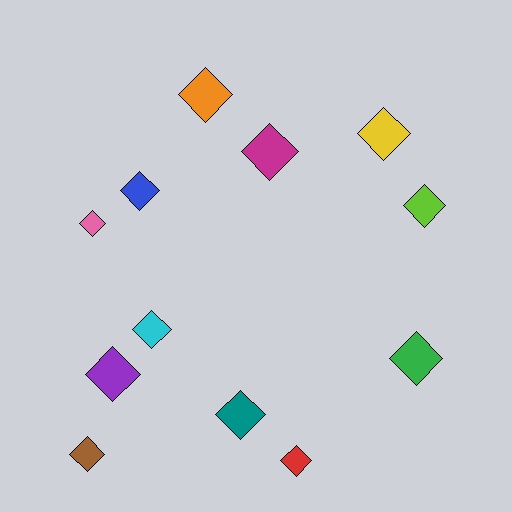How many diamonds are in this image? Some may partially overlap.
There are 12 diamonds.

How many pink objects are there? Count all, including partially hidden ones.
There is 1 pink object.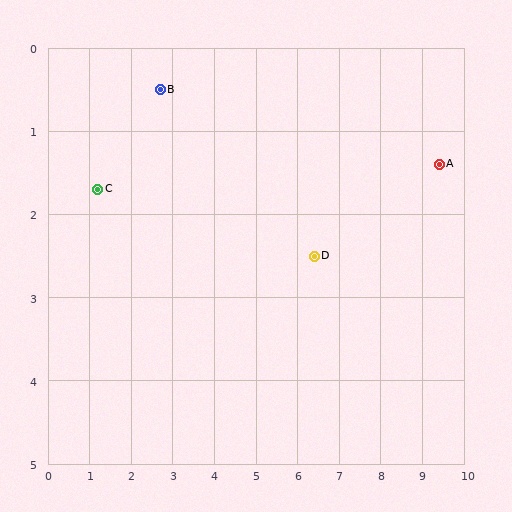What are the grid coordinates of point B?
Point B is at approximately (2.7, 0.5).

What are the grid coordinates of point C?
Point C is at approximately (1.2, 1.7).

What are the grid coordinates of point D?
Point D is at approximately (6.4, 2.5).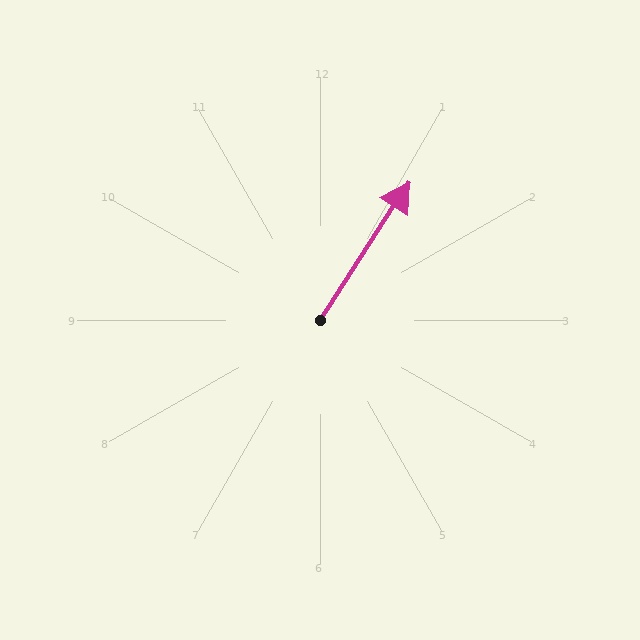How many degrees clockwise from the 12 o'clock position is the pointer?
Approximately 33 degrees.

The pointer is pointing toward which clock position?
Roughly 1 o'clock.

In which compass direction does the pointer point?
Northeast.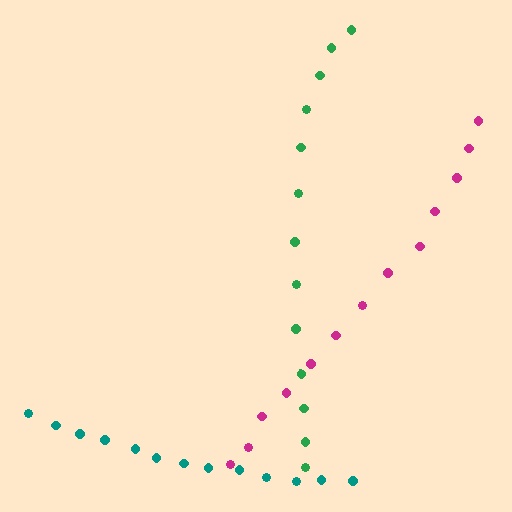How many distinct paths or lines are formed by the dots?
There are 3 distinct paths.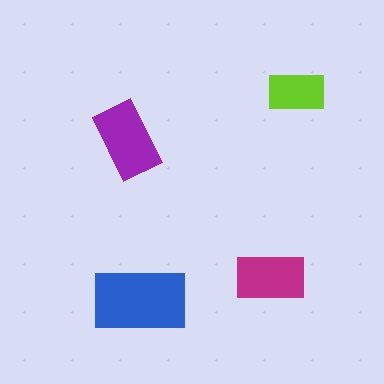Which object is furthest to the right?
The lime rectangle is rightmost.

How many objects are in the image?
There are 4 objects in the image.